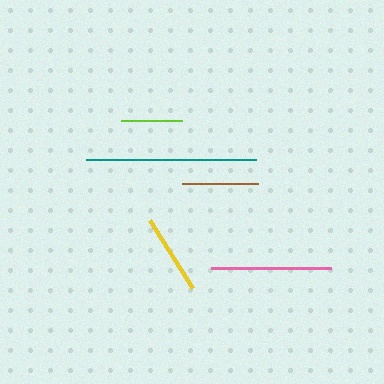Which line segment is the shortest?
The lime line is the shortest at approximately 61 pixels.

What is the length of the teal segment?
The teal segment is approximately 171 pixels long.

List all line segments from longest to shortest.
From longest to shortest: teal, pink, yellow, brown, lime.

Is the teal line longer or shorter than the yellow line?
The teal line is longer than the yellow line.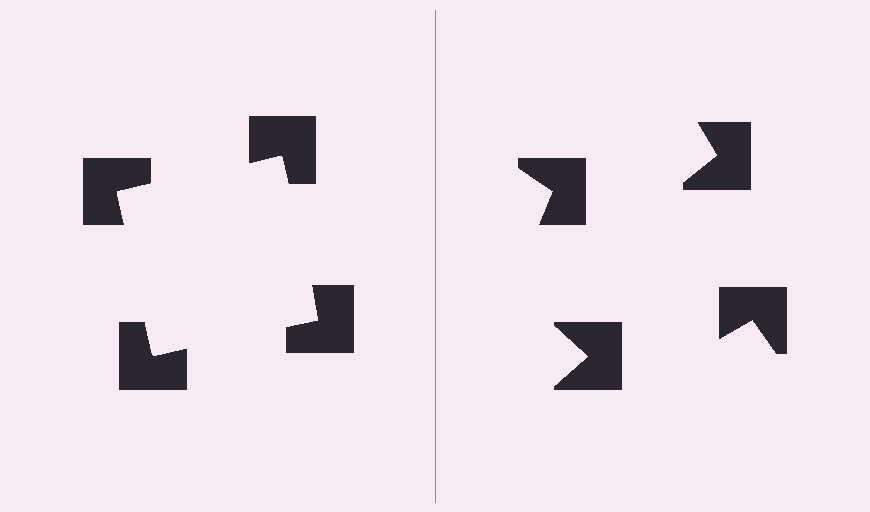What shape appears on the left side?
An illusory square.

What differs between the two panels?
The notched squares are positioned identically on both sides; only the wedge orientations differ. On the left they align to a square; on the right they are misaligned.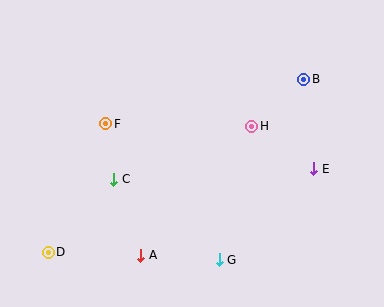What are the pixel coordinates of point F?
Point F is at (105, 124).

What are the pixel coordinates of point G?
Point G is at (219, 260).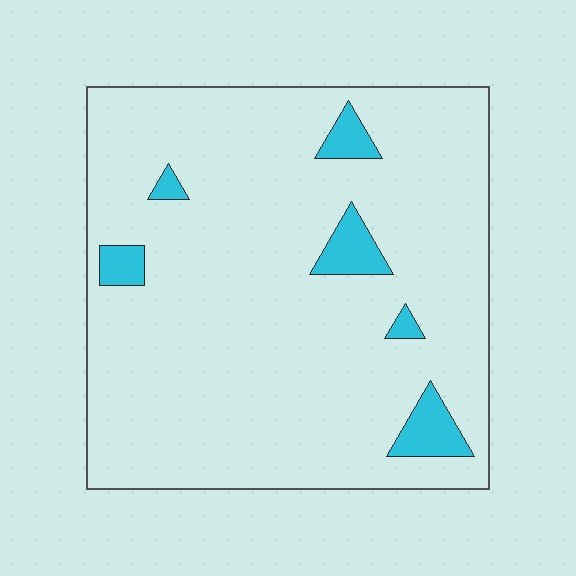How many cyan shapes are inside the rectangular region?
6.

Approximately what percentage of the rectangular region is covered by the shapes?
Approximately 5%.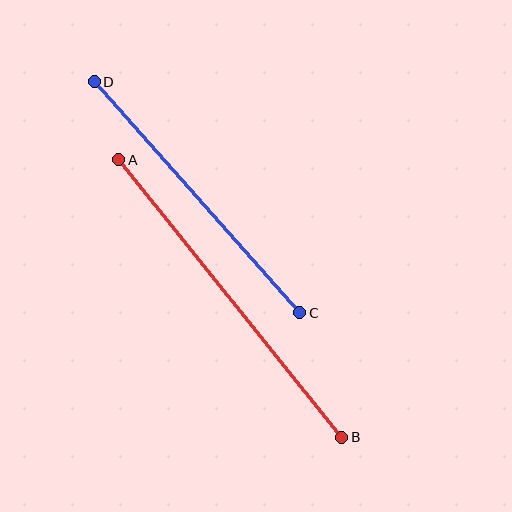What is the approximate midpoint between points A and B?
The midpoint is at approximately (230, 298) pixels.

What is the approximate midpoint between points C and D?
The midpoint is at approximately (197, 197) pixels.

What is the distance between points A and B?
The distance is approximately 356 pixels.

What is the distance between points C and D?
The distance is approximately 309 pixels.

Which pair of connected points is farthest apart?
Points A and B are farthest apart.